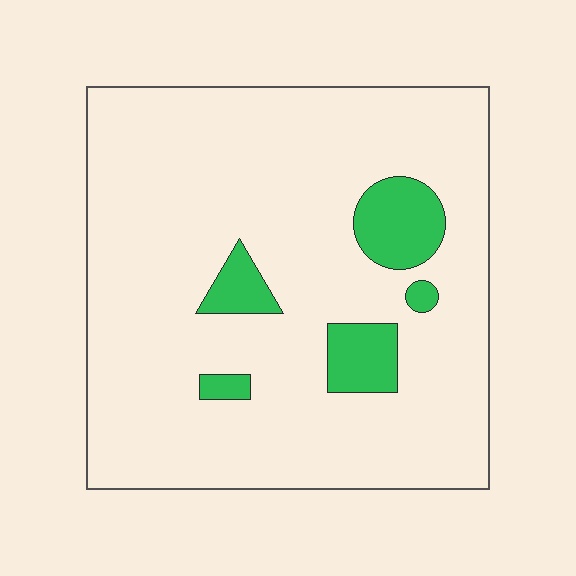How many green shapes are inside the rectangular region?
5.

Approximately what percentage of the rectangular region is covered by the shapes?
Approximately 10%.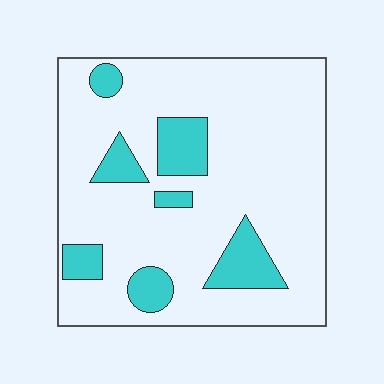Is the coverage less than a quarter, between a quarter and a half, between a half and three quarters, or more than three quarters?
Less than a quarter.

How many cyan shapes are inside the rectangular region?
7.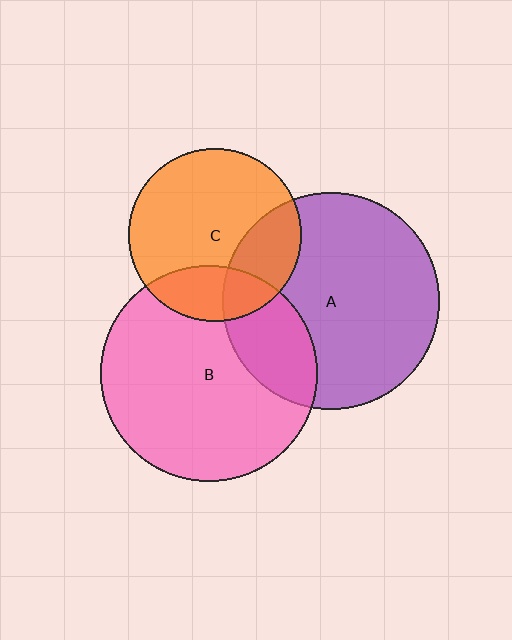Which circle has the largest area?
Circle A (purple).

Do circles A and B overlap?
Yes.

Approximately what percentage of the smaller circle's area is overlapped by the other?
Approximately 25%.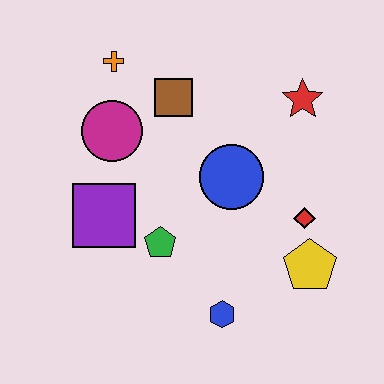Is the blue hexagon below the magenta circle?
Yes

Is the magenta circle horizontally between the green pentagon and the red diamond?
No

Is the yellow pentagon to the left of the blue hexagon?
No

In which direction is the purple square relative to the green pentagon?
The purple square is to the left of the green pentagon.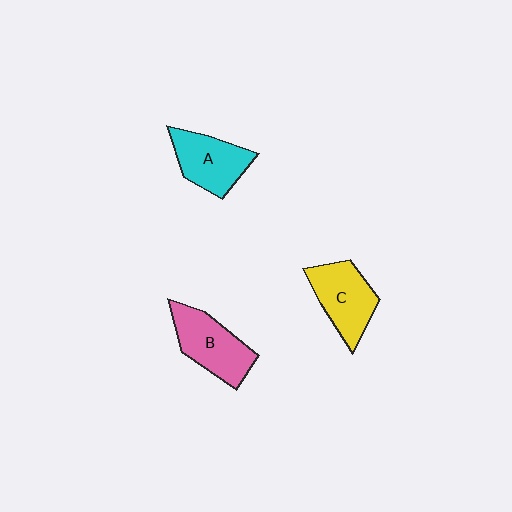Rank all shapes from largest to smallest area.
From largest to smallest: B (pink), C (yellow), A (cyan).